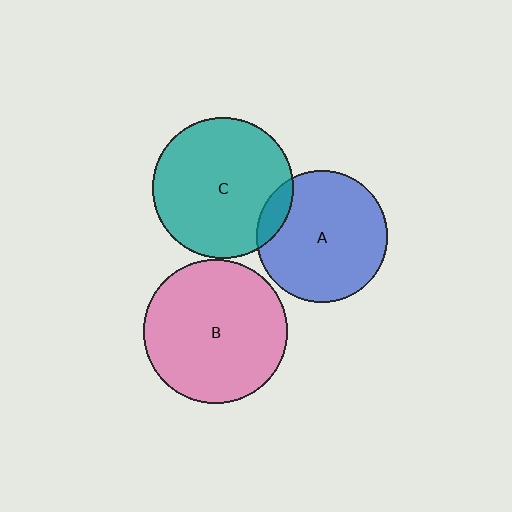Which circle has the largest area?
Circle B (pink).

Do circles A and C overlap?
Yes.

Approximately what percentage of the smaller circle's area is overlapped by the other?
Approximately 10%.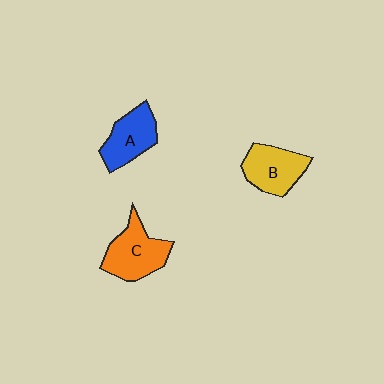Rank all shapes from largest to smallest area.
From largest to smallest: C (orange), B (yellow), A (blue).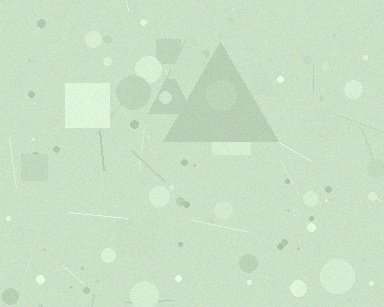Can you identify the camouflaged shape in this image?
The camouflaged shape is a triangle.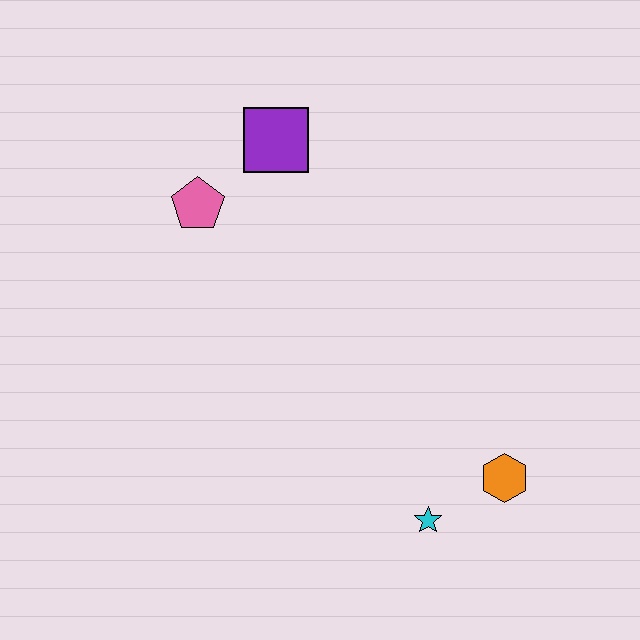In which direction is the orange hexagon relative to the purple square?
The orange hexagon is below the purple square.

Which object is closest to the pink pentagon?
The purple square is closest to the pink pentagon.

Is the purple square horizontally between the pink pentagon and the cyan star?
Yes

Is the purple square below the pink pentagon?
No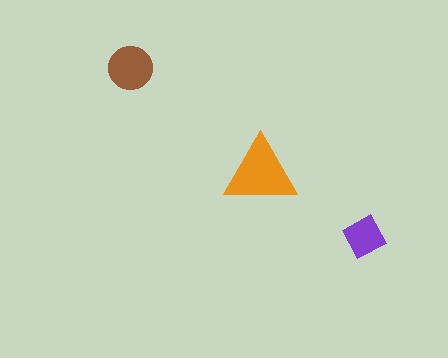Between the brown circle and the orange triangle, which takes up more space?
The orange triangle.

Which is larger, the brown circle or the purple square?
The brown circle.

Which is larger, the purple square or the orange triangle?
The orange triangle.